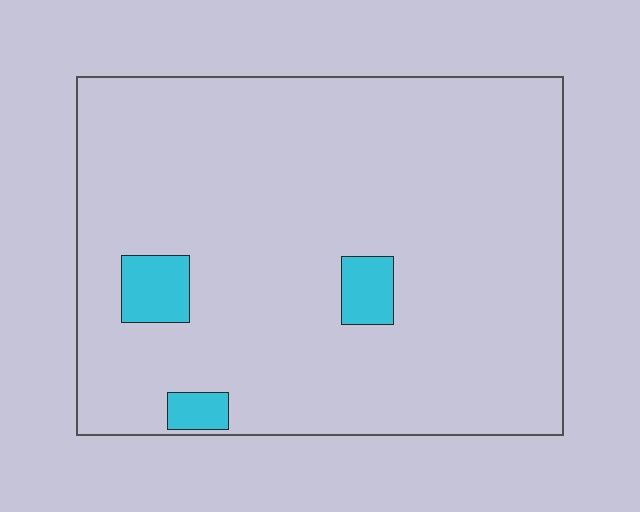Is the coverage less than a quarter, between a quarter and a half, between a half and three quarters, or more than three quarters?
Less than a quarter.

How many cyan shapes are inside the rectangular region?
3.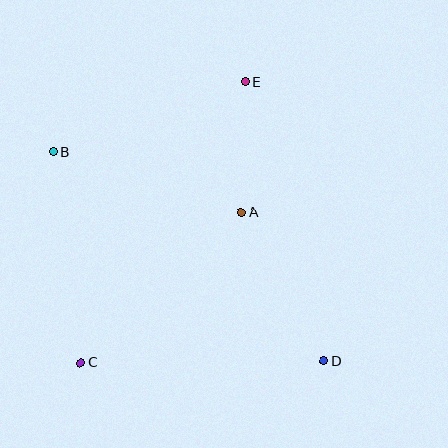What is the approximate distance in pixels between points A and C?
The distance between A and C is approximately 220 pixels.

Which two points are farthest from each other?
Points B and D are farthest from each other.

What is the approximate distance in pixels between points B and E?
The distance between B and E is approximately 204 pixels.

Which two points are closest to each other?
Points A and E are closest to each other.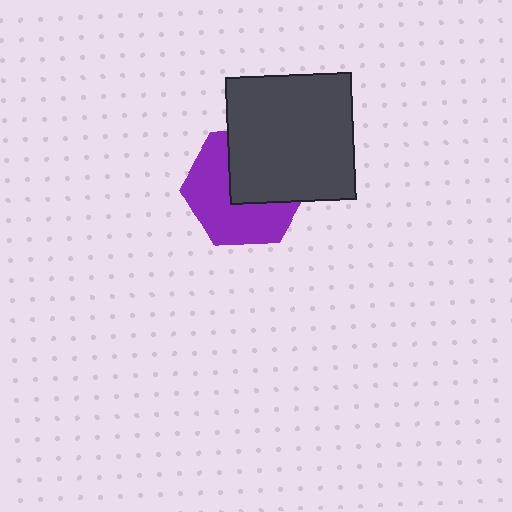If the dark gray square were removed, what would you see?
You would see the complete purple hexagon.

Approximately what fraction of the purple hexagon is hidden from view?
Roughly 45% of the purple hexagon is hidden behind the dark gray square.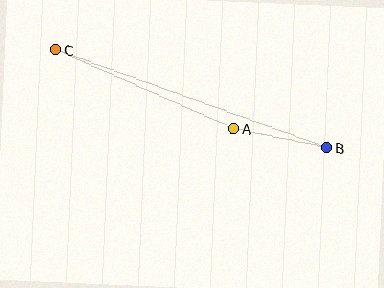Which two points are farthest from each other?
Points B and C are farthest from each other.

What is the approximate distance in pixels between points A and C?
The distance between A and C is approximately 194 pixels.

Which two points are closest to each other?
Points A and B are closest to each other.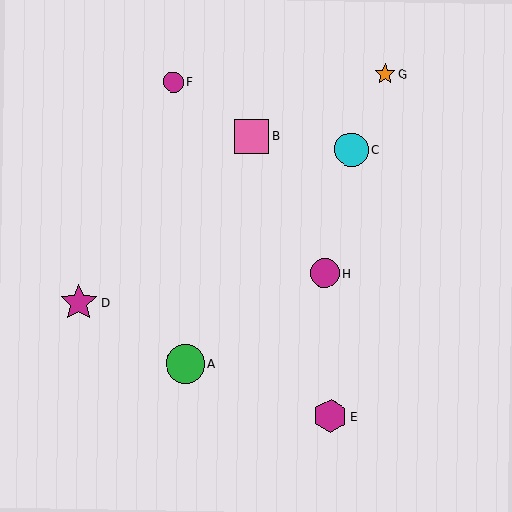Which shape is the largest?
The green circle (labeled A) is the largest.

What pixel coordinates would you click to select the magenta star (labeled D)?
Click at (79, 303) to select the magenta star D.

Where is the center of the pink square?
The center of the pink square is at (252, 136).